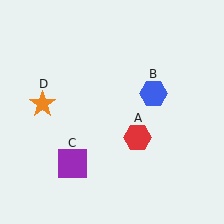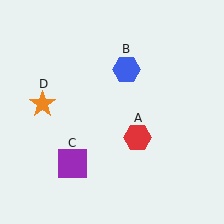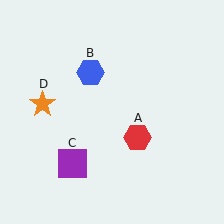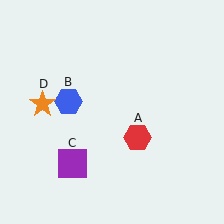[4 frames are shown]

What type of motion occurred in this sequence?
The blue hexagon (object B) rotated counterclockwise around the center of the scene.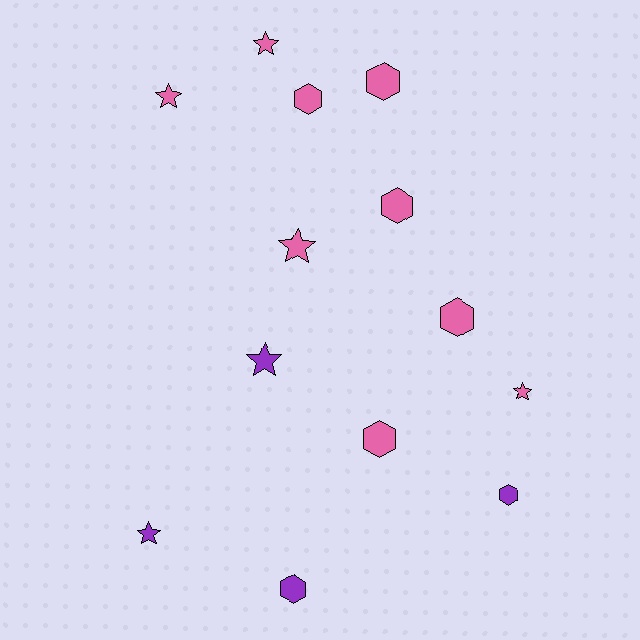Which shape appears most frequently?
Hexagon, with 7 objects.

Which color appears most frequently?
Pink, with 9 objects.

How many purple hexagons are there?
There are 2 purple hexagons.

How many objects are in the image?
There are 13 objects.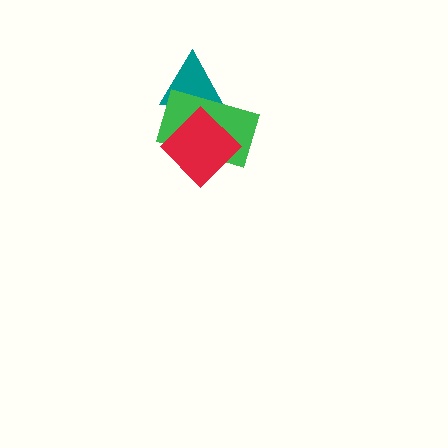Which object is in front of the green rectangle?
The red diamond is in front of the green rectangle.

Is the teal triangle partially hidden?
Yes, it is partially covered by another shape.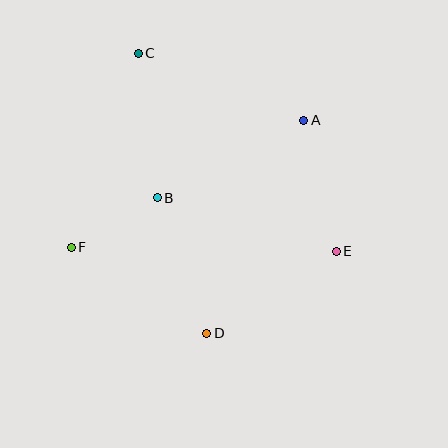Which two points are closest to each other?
Points B and F are closest to each other.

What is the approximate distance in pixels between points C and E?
The distance between C and E is approximately 280 pixels.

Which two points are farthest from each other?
Points C and D are farthest from each other.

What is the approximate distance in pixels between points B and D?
The distance between B and D is approximately 145 pixels.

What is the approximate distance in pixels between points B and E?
The distance between B and E is approximately 187 pixels.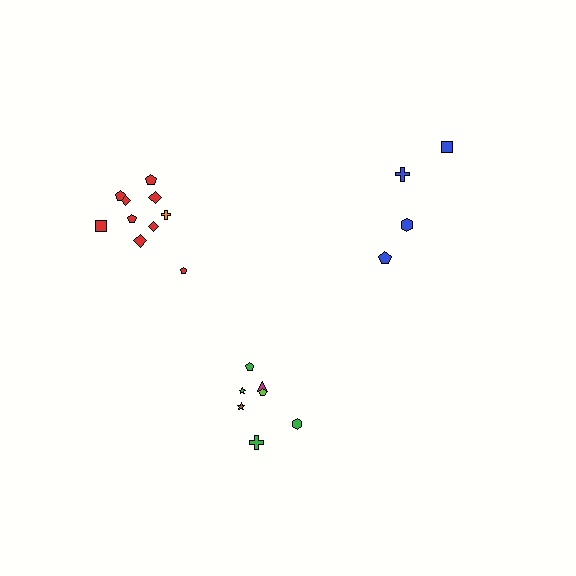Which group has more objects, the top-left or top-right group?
The top-left group.